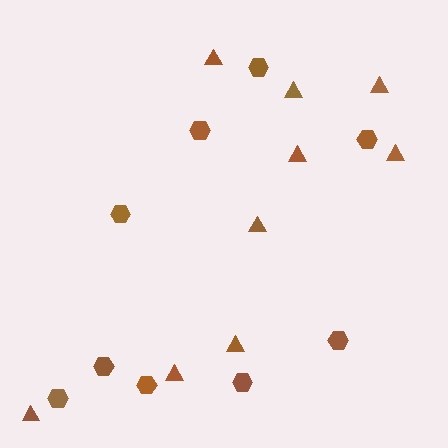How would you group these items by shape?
There are 2 groups: one group of hexagons (9) and one group of triangles (9).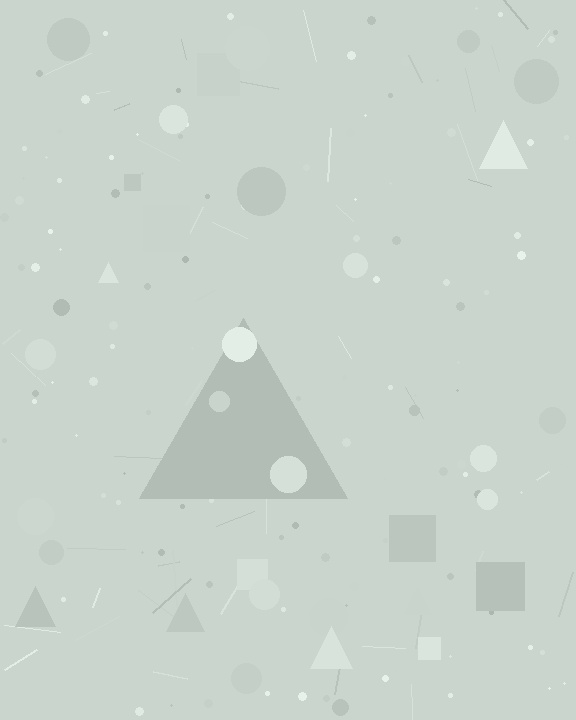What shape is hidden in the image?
A triangle is hidden in the image.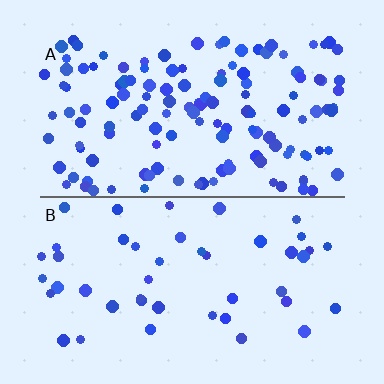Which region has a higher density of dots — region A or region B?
A (the top).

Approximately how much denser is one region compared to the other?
Approximately 3.0× — region A over region B.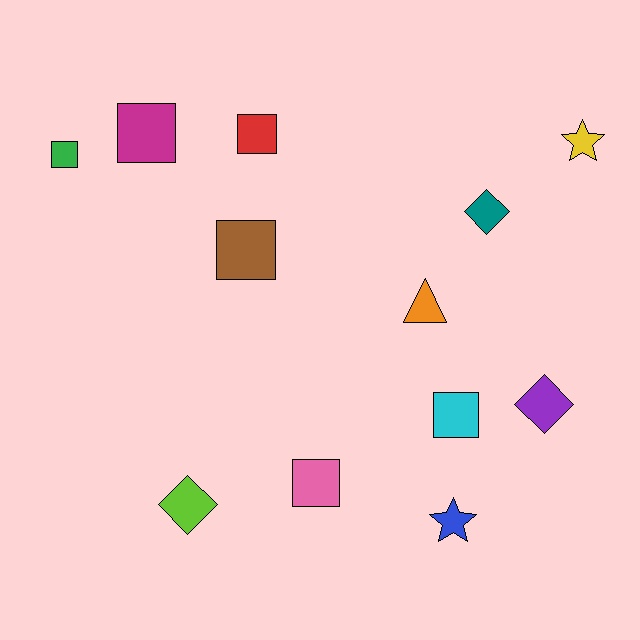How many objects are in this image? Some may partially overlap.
There are 12 objects.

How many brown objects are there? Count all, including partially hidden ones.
There is 1 brown object.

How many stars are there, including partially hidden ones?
There are 2 stars.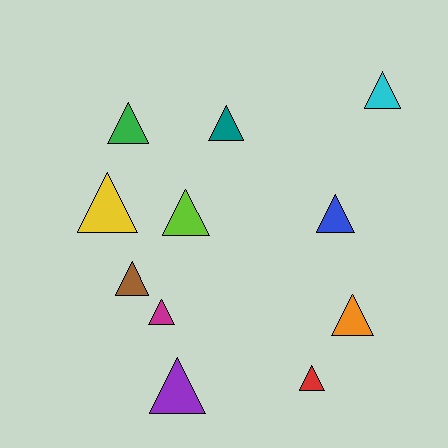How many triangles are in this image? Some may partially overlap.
There are 11 triangles.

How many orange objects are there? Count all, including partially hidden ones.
There is 1 orange object.